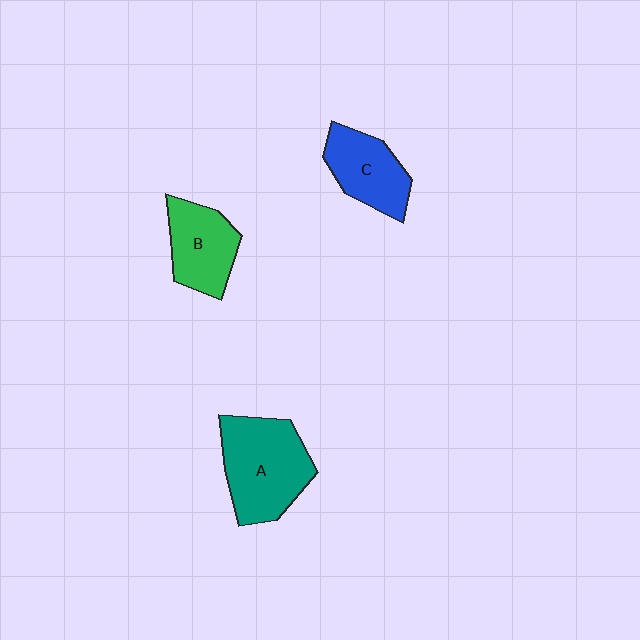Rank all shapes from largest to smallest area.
From largest to smallest: A (teal), B (green), C (blue).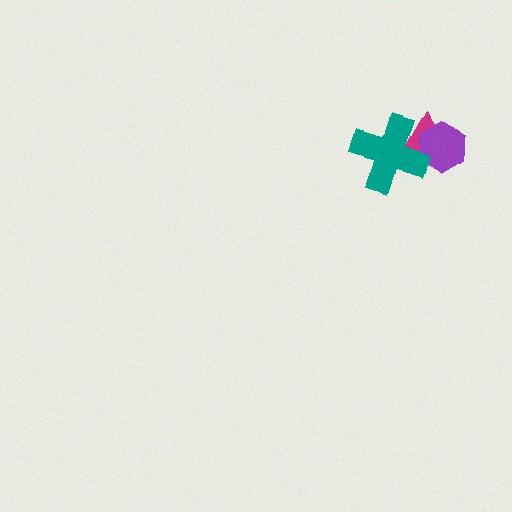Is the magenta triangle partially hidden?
Yes, it is partially covered by another shape.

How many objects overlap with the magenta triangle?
2 objects overlap with the magenta triangle.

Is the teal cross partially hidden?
No, no other shape covers it.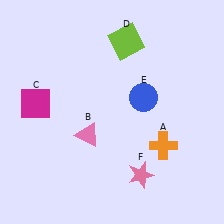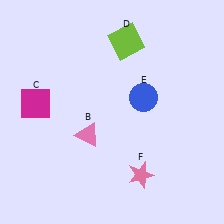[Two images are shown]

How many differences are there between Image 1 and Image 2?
There is 1 difference between the two images.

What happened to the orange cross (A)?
The orange cross (A) was removed in Image 2. It was in the bottom-right area of Image 1.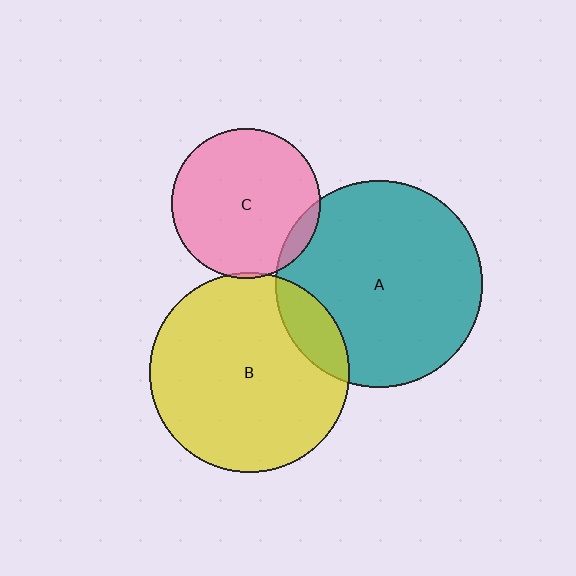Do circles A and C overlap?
Yes.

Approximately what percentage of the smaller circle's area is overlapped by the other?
Approximately 5%.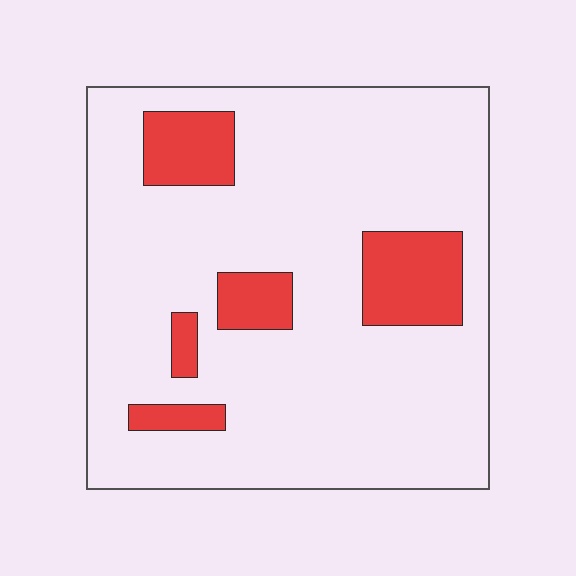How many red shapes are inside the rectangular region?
5.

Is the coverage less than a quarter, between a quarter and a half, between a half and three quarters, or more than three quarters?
Less than a quarter.